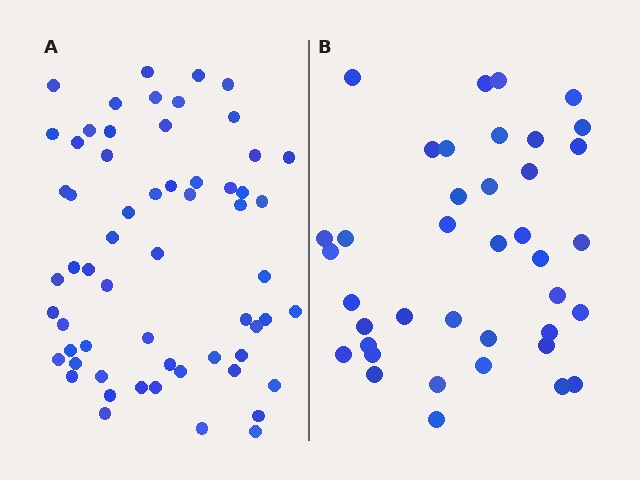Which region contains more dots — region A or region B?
Region A (the left region) has more dots.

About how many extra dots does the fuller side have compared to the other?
Region A has approximately 20 more dots than region B.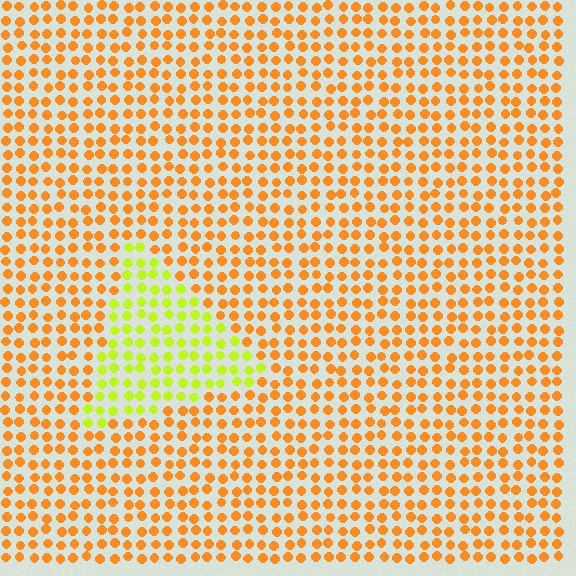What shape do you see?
I see a triangle.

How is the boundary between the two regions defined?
The boundary is defined purely by a slight shift in hue (about 47 degrees). Spacing, size, and orientation are identical on both sides.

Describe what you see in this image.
The image is filled with small orange elements in a uniform arrangement. A triangle-shaped region is visible where the elements are tinted to a slightly different hue, forming a subtle color boundary.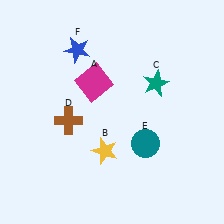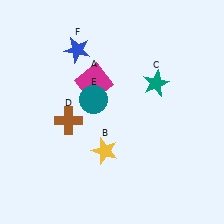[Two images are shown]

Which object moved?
The teal circle (E) moved left.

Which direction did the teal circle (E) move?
The teal circle (E) moved left.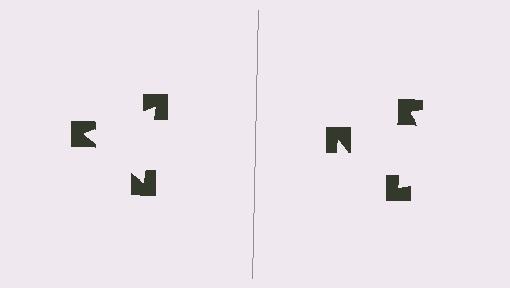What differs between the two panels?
The notched squares are positioned identically on both sides; only the wedge orientations differ. On the left they align to a triangle; on the right they are misaligned.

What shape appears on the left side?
An illusory triangle.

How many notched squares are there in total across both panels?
6 — 3 on each side.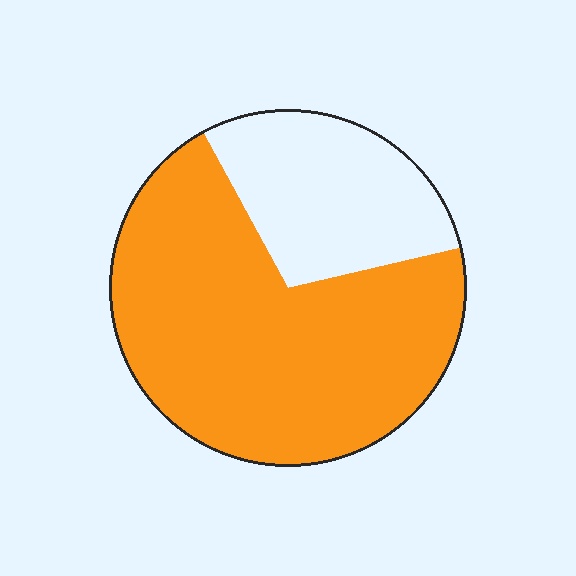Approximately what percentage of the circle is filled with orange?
Approximately 70%.